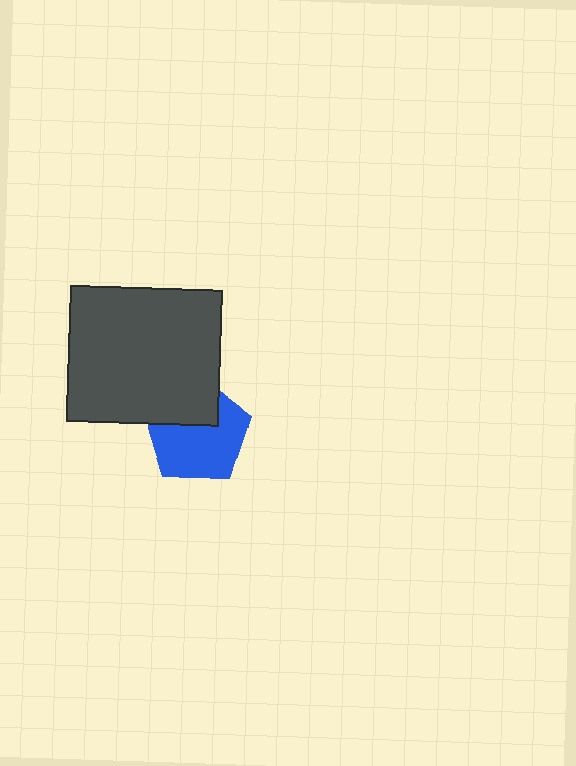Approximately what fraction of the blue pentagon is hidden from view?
Roughly 34% of the blue pentagon is hidden behind the dark gray rectangle.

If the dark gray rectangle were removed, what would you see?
You would see the complete blue pentagon.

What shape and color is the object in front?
The object in front is a dark gray rectangle.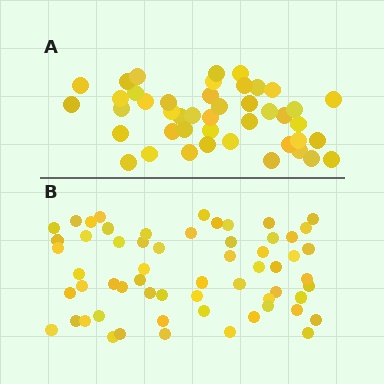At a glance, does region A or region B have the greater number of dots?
Region B (the bottom region) has more dots.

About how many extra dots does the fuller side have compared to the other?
Region B has approximately 15 more dots than region A.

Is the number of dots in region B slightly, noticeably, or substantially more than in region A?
Region B has noticeably more, but not dramatically so. The ratio is roughly 1.4 to 1.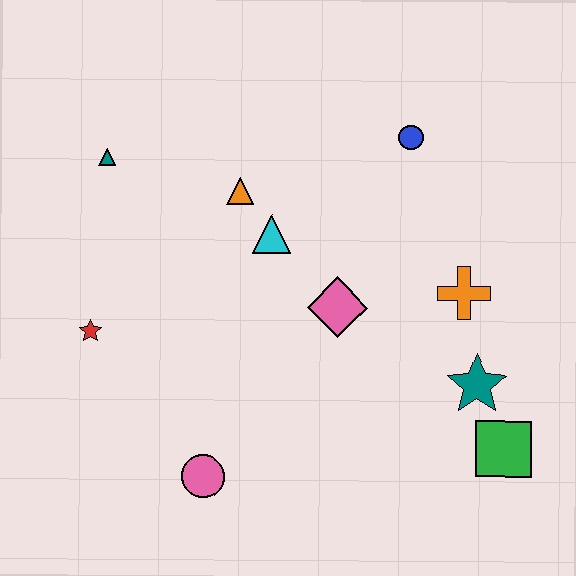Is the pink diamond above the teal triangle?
No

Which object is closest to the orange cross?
The teal star is closest to the orange cross.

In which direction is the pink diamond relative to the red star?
The pink diamond is to the right of the red star.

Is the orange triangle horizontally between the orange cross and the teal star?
No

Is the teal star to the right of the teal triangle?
Yes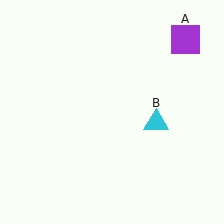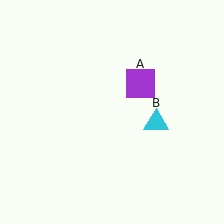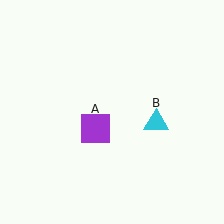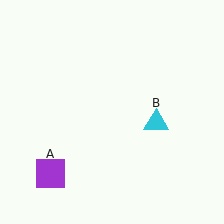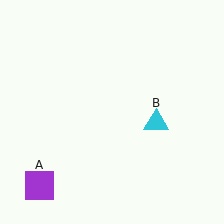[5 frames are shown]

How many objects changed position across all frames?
1 object changed position: purple square (object A).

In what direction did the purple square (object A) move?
The purple square (object A) moved down and to the left.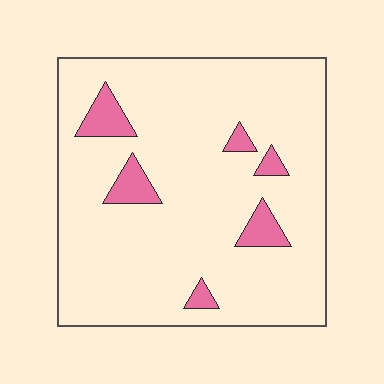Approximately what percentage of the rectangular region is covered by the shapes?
Approximately 10%.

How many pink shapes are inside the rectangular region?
6.